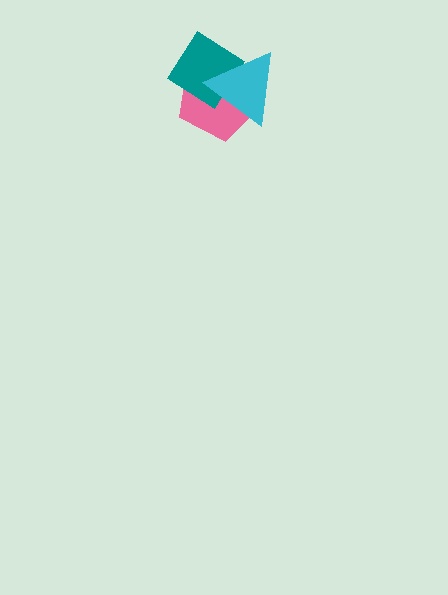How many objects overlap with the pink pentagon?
2 objects overlap with the pink pentagon.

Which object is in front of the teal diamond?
The cyan triangle is in front of the teal diamond.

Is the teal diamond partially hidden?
Yes, it is partially covered by another shape.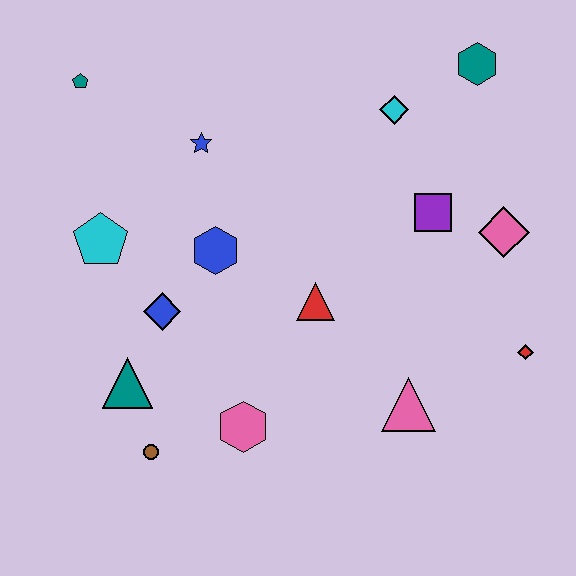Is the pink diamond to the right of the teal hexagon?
Yes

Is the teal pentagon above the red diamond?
Yes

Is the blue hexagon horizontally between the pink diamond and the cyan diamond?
No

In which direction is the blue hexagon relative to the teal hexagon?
The blue hexagon is to the left of the teal hexagon.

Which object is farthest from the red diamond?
The teal pentagon is farthest from the red diamond.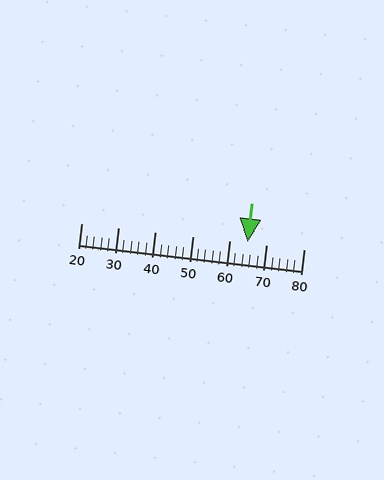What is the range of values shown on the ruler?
The ruler shows values from 20 to 80.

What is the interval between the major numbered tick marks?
The major tick marks are spaced 10 units apart.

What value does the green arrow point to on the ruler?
The green arrow points to approximately 65.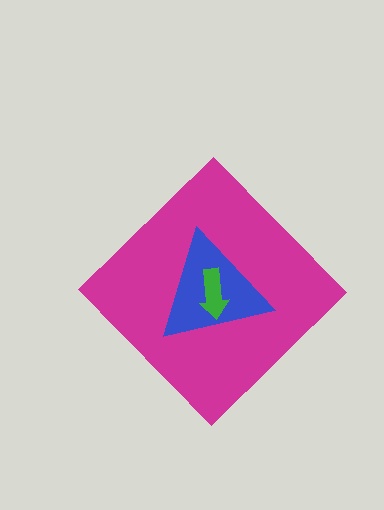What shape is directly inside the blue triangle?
The green arrow.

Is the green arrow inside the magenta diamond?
Yes.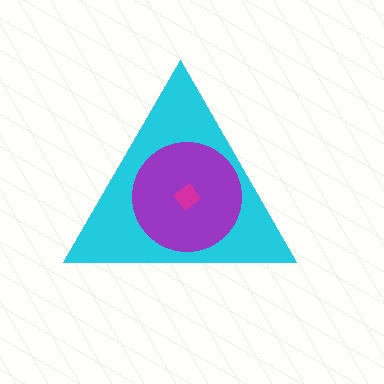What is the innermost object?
The magenta diamond.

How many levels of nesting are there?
3.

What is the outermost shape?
The cyan triangle.